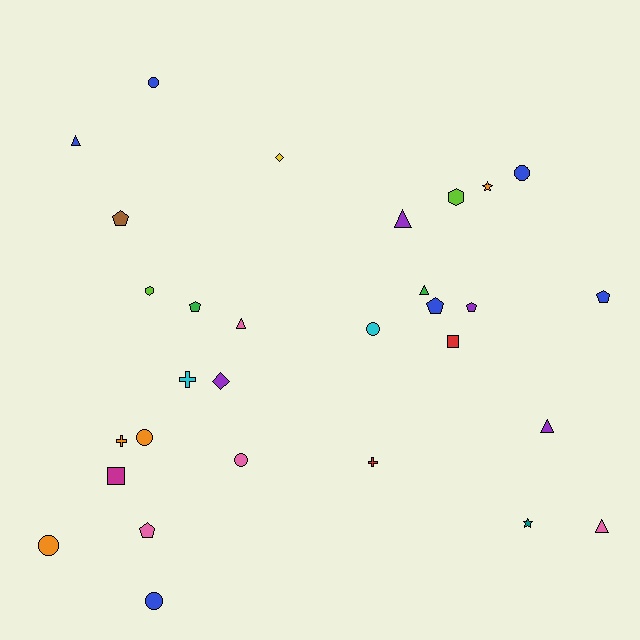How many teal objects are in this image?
There is 1 teal object.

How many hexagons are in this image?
There are 2 hexagons.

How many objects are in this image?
There are 30 objects.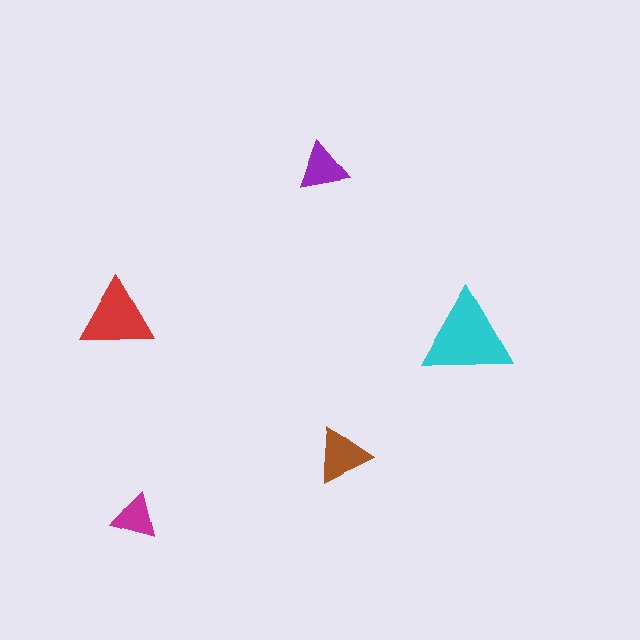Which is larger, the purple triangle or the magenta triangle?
The purple one.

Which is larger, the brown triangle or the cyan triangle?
The cyan one.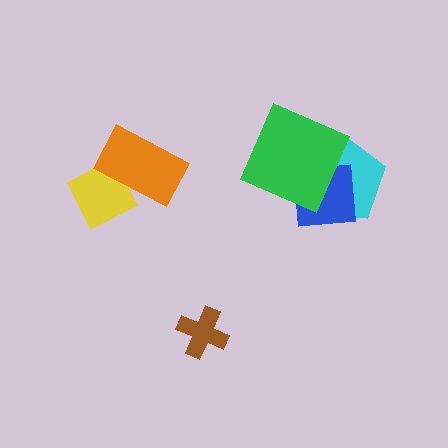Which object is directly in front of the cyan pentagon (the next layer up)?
The blue square is directly in front of the cyan pentagon.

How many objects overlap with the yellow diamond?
1 object overlaps with the yellow diamond.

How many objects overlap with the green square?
2 objects overlap with the green square.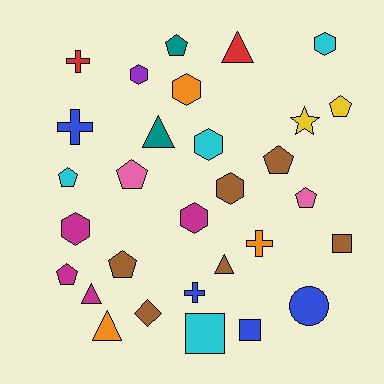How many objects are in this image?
There are 30 objects.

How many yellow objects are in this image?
There are 2 yellow objects.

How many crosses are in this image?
There are 4 crosses.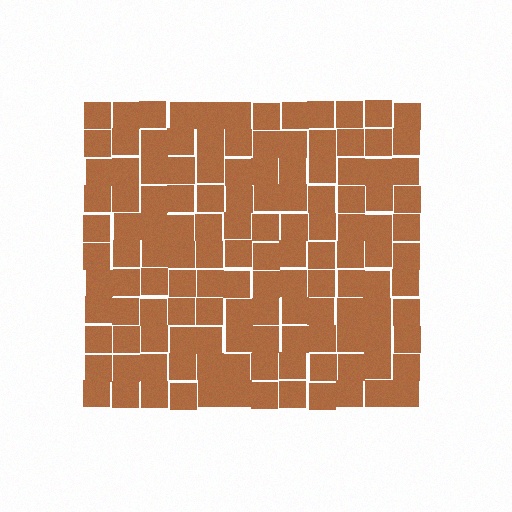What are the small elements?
The small elements are squares.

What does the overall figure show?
The overall figure shows a square.